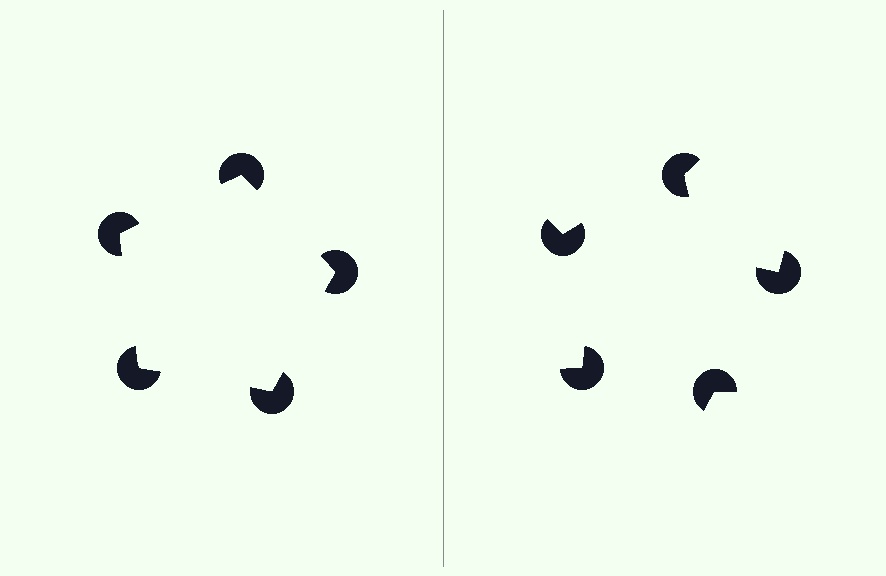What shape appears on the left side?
An illusory pentagon.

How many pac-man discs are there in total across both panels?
10 — 5 on each side.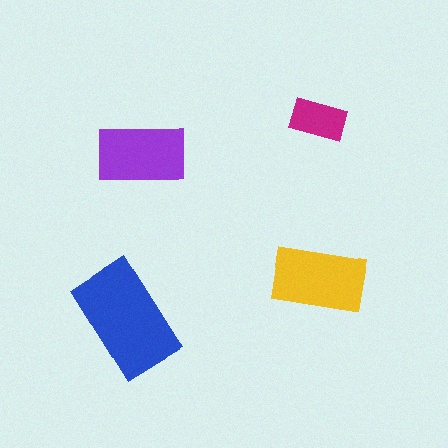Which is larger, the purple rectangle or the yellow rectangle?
The yellow one.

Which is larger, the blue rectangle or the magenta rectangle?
The blue one.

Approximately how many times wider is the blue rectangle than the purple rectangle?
About 1.5 times wider.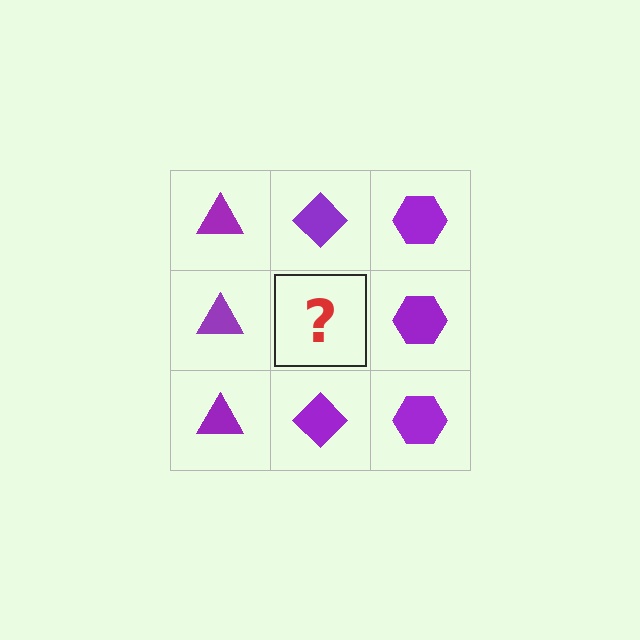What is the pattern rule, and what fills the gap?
The rule is that each column has a consistent shape. The gap should be filled with a purple diamond.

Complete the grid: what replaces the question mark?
The question mark should be replaced with a purple diamond.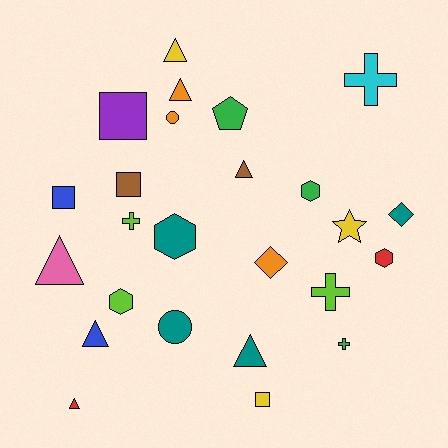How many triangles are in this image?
There are 7 triangles.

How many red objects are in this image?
There are 2 red objects.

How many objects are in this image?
There are 25 objects.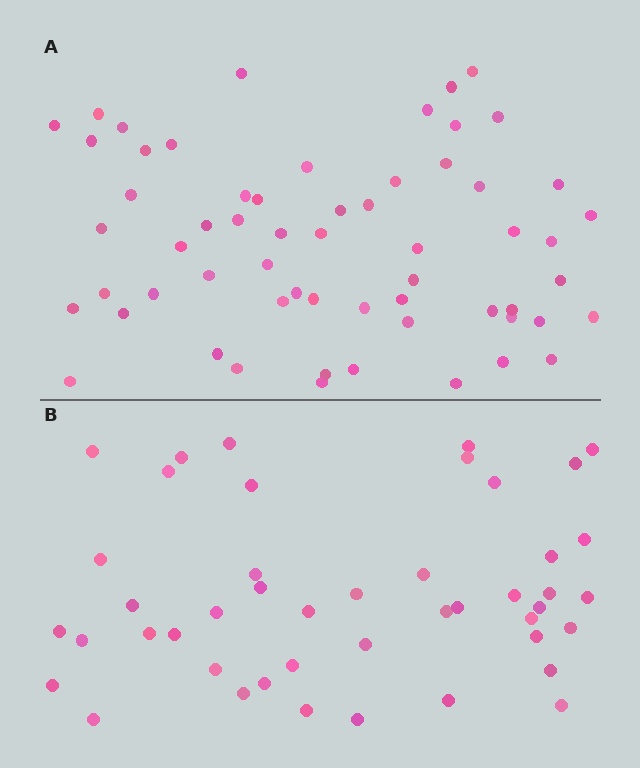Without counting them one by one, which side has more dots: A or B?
Region A (the top region) has more dots.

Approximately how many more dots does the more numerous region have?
Region A has approximately 15 more dots than region B.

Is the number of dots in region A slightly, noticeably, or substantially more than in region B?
Region A has noticeably more, but not dramatically so. The ratio is roughly 1.3 to 1.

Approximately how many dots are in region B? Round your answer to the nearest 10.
About 40 dots. (The exact count is 45, which rounds to 40.)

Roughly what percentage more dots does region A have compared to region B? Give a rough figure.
About 35% more.